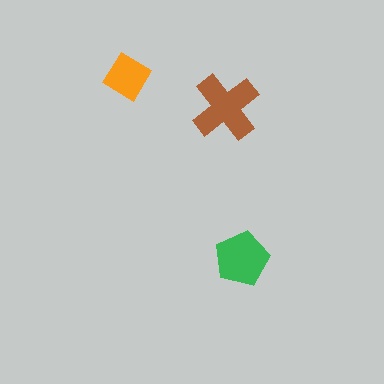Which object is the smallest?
The orange diamond.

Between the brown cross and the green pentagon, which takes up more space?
The brown cross.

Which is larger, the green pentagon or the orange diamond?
The green pentagon.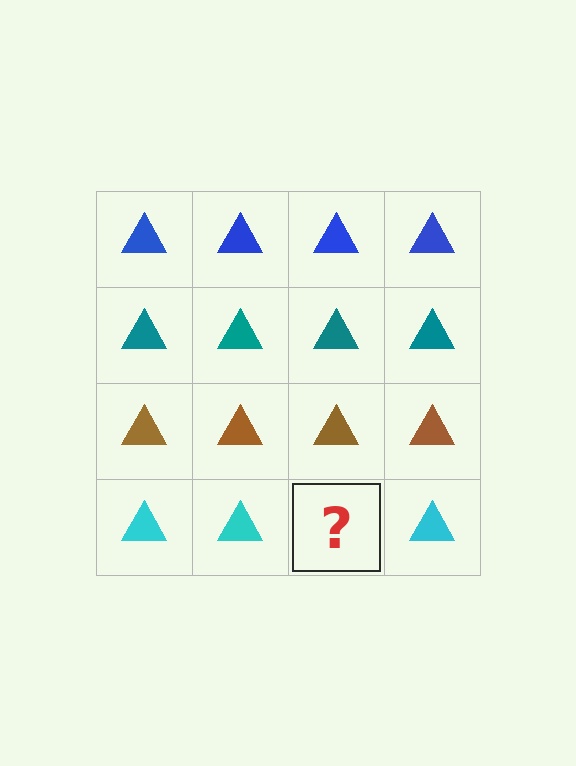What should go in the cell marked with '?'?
The missing cell should contain a cyan triangle.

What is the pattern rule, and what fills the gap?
The rule is that each row has a consistent color. The gap should be filled with a cyan triangle.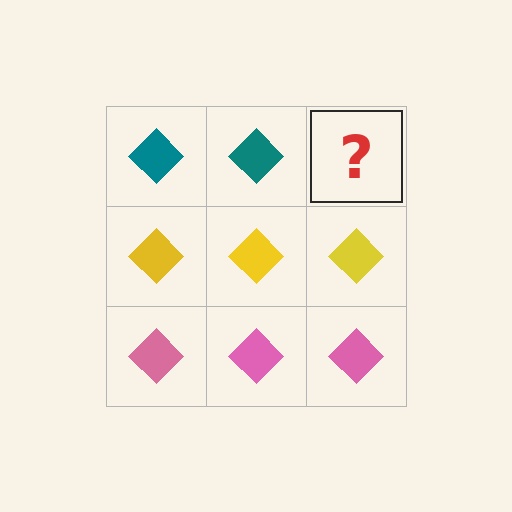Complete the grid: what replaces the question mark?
The question mark should be replaced with a teal diamond.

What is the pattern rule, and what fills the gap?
The rule is that each row has a consistent color. The gap should be filled with a teal diamond.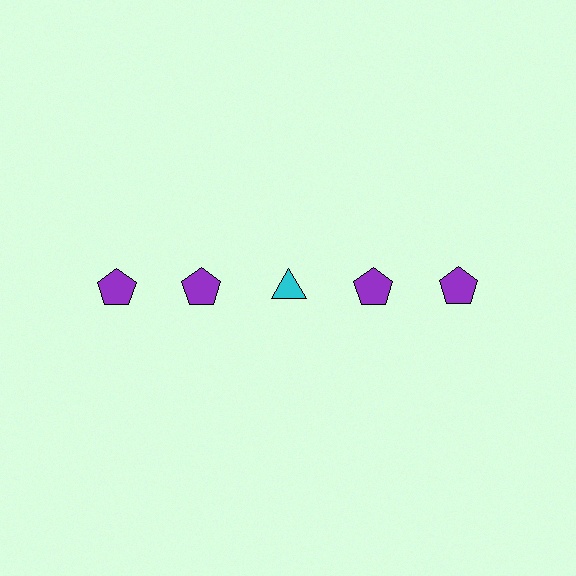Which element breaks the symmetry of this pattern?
The cyan triangle in the top row, center column breaks the symmetry. All other shapes are purple pentagons.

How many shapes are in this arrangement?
There are 5 shapes arranged in a grid pattern.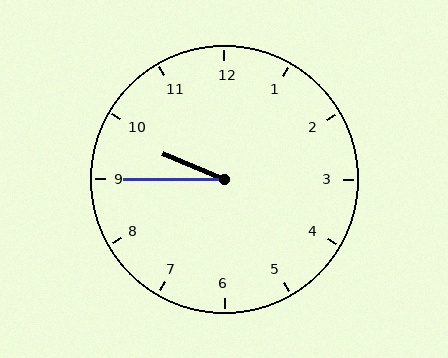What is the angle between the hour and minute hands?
Approximately 22 degrees.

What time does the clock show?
9:45.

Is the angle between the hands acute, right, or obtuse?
It is acute.